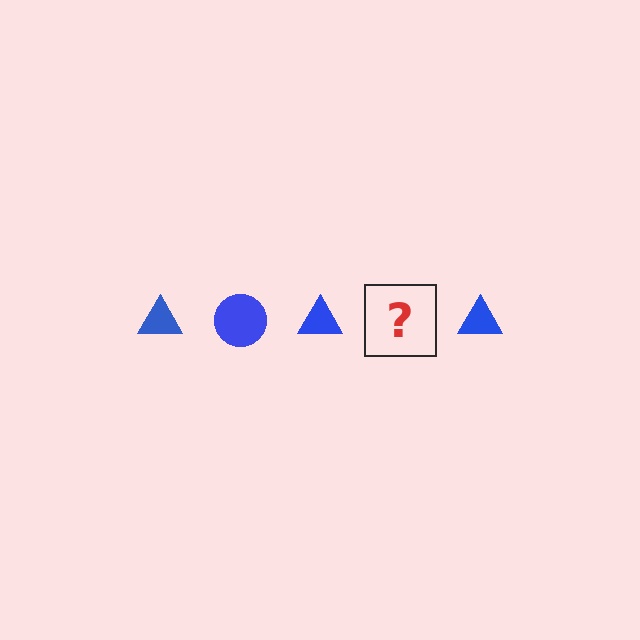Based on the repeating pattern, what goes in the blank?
The blank should be a blue circle.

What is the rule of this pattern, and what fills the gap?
The rule is that the pattern cycles through triangle, circle shapes in blue. The gap should be filled with a blue circle.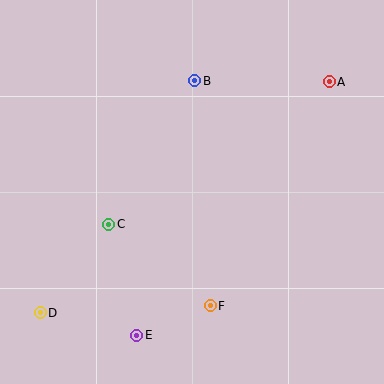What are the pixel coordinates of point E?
Point E is at (137, 335).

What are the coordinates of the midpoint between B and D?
The midpoint between B and D is at (118, 197).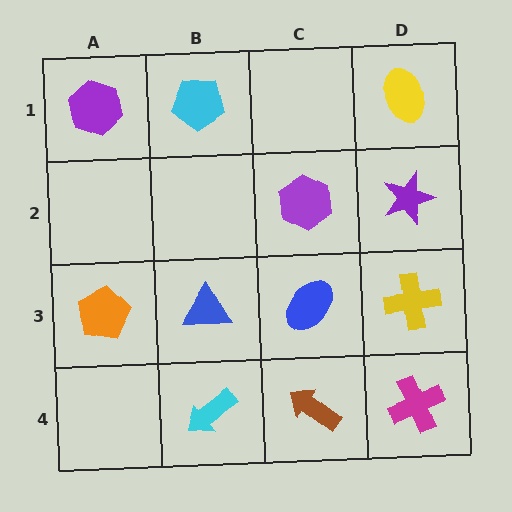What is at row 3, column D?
A yellow cross.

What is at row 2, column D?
A purple star.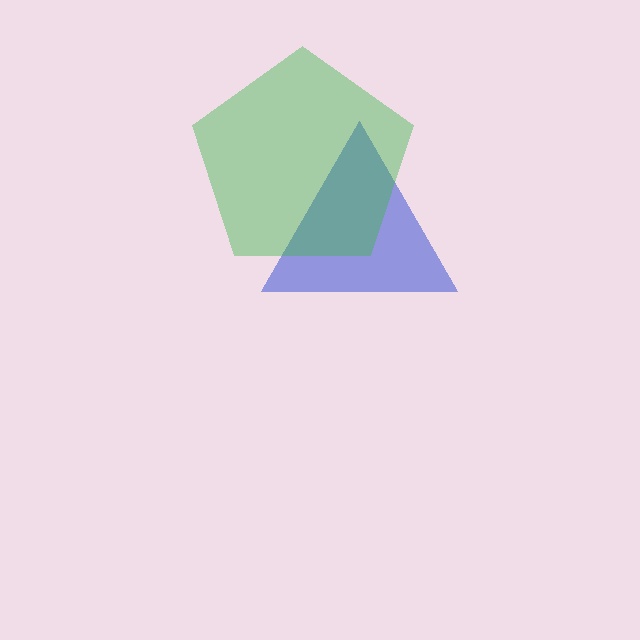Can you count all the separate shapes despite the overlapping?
Yes, there are 2 separate shapes.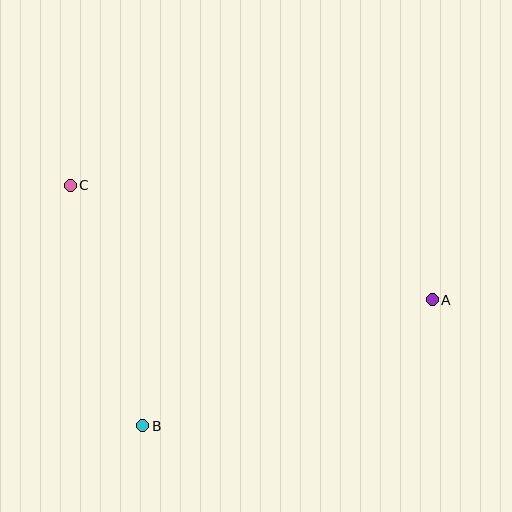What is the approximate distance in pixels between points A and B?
The distance between A and B is approximately 316 pixels.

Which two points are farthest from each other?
Points A and C are farthest from each other.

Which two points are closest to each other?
Points B and C are closest to each other.